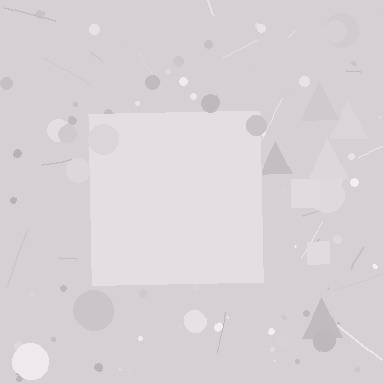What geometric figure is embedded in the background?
A square is embedded in the background.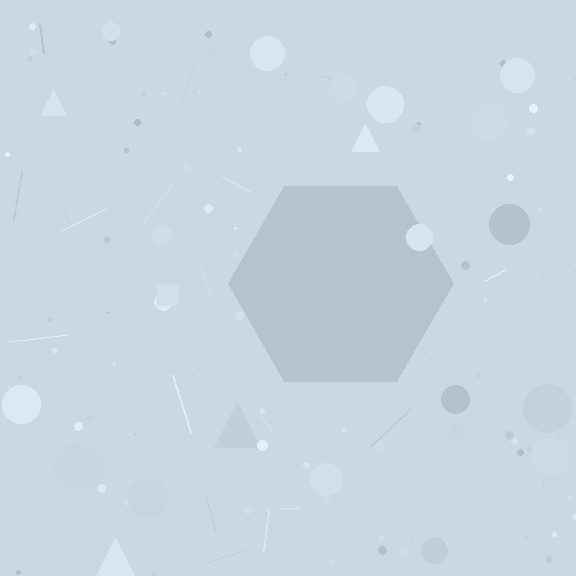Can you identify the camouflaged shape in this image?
The camouflaged shape is a hexagon.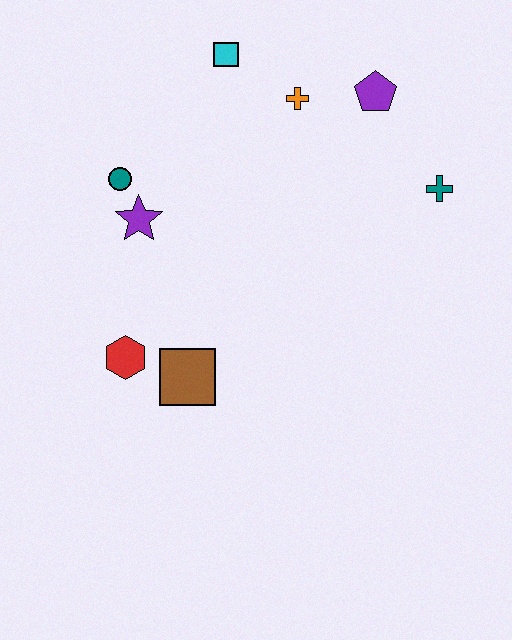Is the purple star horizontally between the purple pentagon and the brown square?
No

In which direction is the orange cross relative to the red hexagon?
The orange cross is above the red hexagon.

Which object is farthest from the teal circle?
The teal cross is farthest from the teal circle.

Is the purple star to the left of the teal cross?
Yes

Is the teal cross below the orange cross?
Yes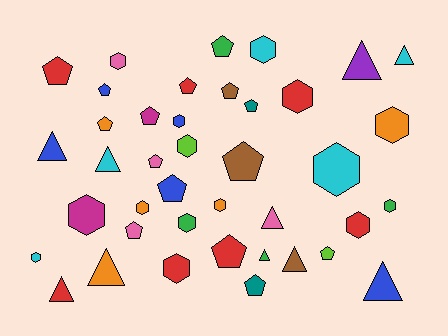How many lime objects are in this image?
There are 2 lime objects.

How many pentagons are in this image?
There are 15 pentagons.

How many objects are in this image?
There are 40 objects.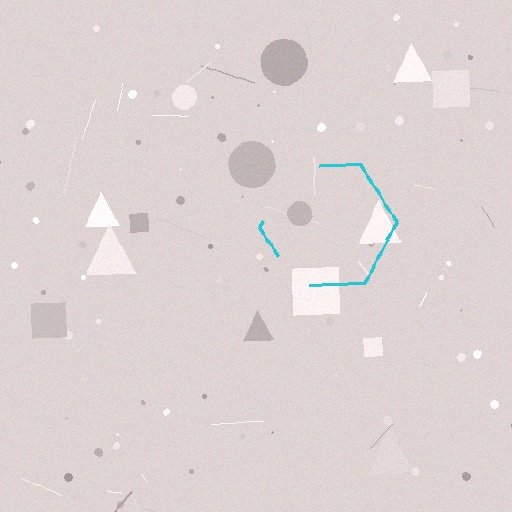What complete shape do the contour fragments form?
The contour fragments form a hexagon.